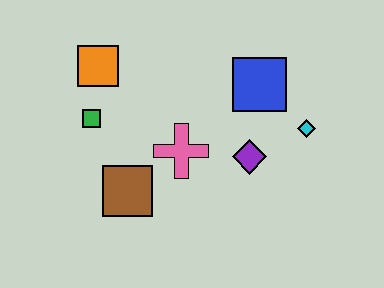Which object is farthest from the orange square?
The cyan diamond is farthest from the orange square.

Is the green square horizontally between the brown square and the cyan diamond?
No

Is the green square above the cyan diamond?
Yes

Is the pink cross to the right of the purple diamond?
No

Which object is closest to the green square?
The orange square is closest to the green square.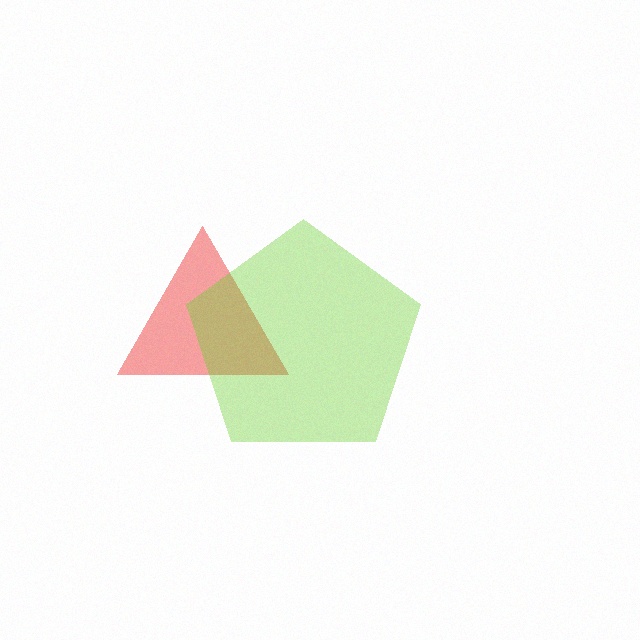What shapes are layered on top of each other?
The layered shapes are: a red triangle, a lime pentagon.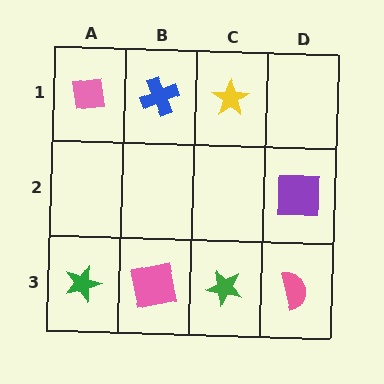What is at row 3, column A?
A green star.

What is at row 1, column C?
A yellow star.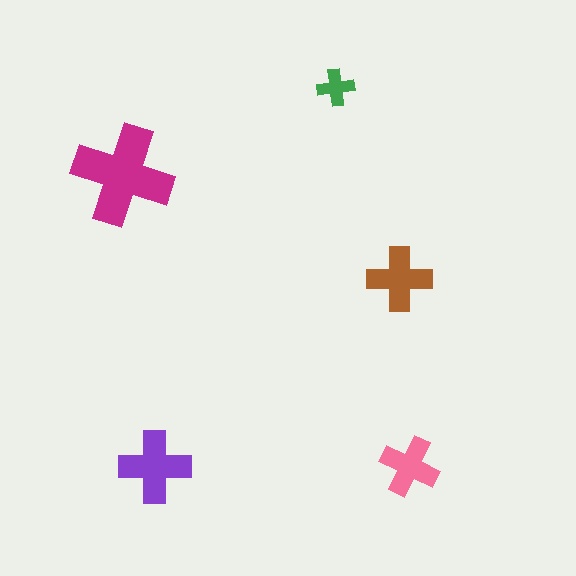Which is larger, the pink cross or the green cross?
The pink one.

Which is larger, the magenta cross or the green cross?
The magenta one.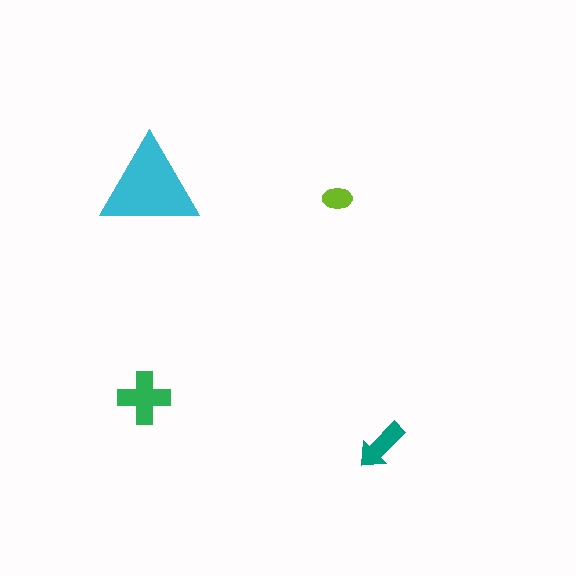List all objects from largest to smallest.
The cyan triangle, the green cross, the teal arrow, the lime ellipse.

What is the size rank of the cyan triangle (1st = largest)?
1st.